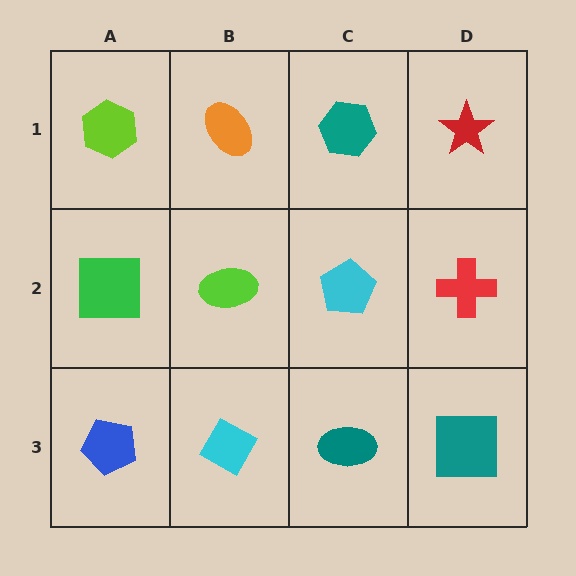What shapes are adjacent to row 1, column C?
A cyan pentagon (row 2, column C), an orange ellipse (row 1, column B), a red star (row 1, column D).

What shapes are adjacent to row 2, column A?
A lime hexagon (row 1, column A), a blue pentagon (row 3, column A), a lime ellipse (row 2, column B).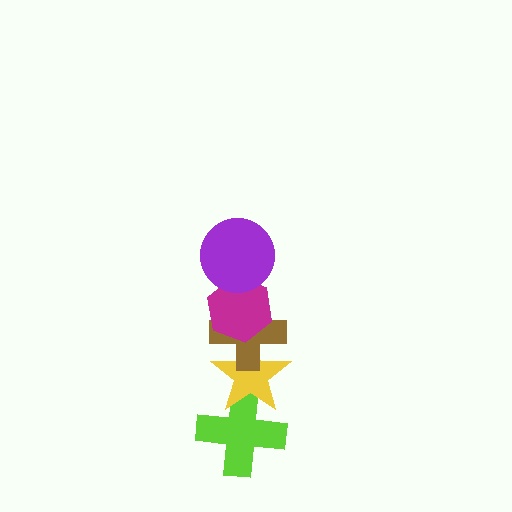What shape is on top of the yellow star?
The brown cross is on top of the yellow star.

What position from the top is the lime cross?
The lime cross is 5th from the top.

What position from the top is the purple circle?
The purple circle is 1st from the top.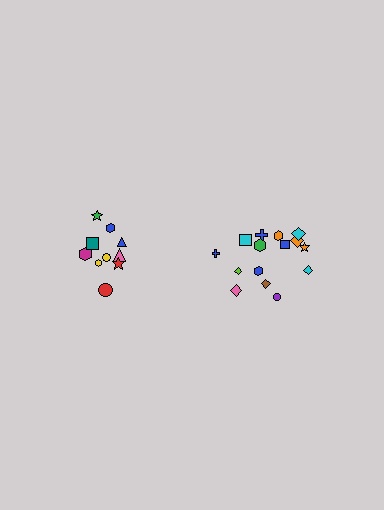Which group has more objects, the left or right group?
The right group.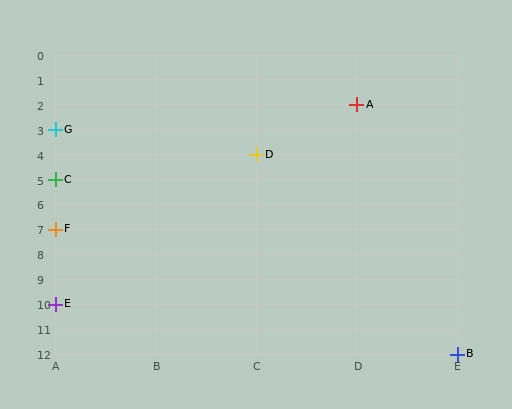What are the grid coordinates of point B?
Point B is at grid coordinates (E, 12).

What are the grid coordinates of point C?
Point C is at grid coordinates (A, 5).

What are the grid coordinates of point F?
Point F is at grid coordinates (A, 7).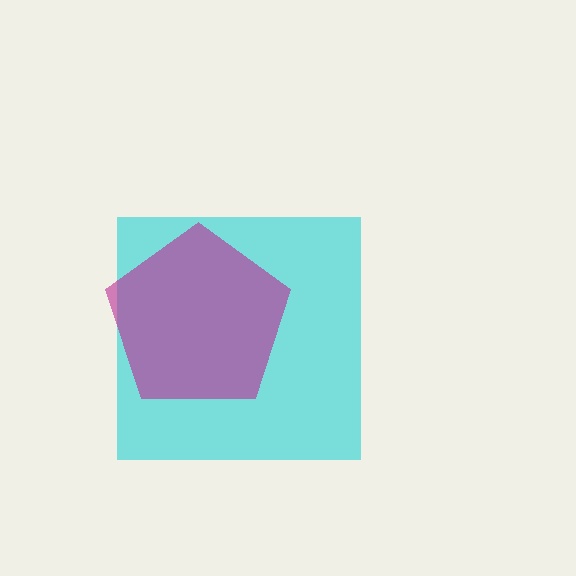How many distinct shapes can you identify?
There are 2 distinct shapes: a cyan square, a magenta pentagon.